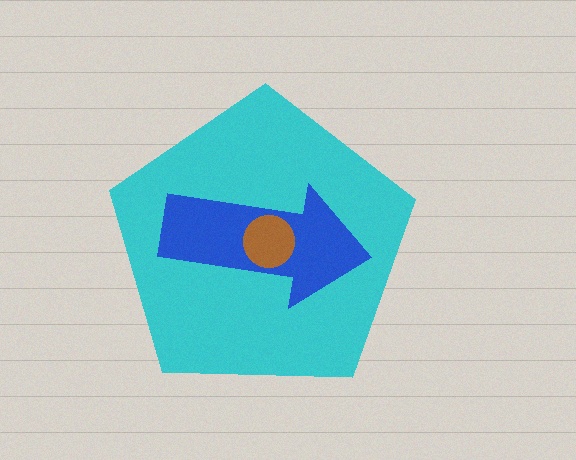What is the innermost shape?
The brown circle.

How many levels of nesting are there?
3.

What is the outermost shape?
The cyan pentagon.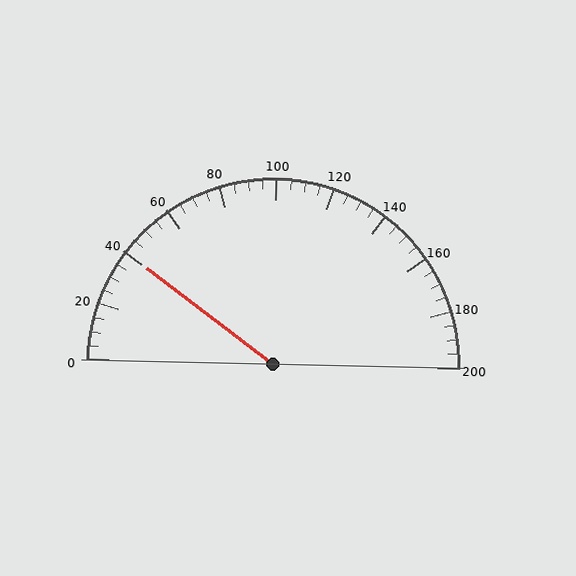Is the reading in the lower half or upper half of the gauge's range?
The reading is in the lower half of the range (0 to 200).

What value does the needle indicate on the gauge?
The needle indicates approximately 40.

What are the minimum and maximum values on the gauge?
The gauge ranges from 0 to 200.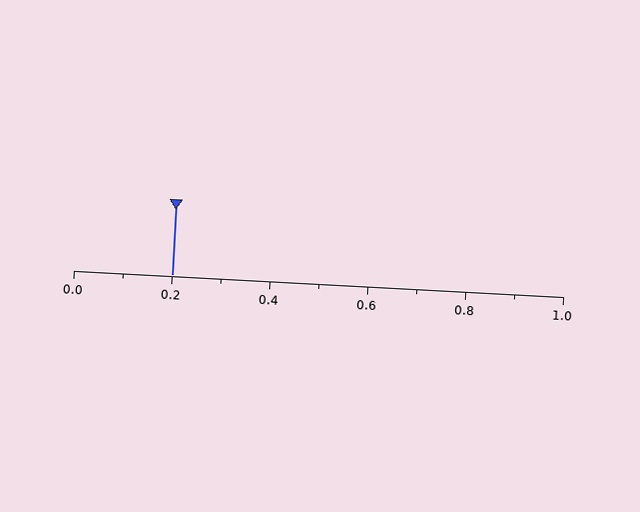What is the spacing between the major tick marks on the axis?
The major ticks are spaced 0.2 apart.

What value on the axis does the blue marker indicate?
The marker indicates approximately 0.2.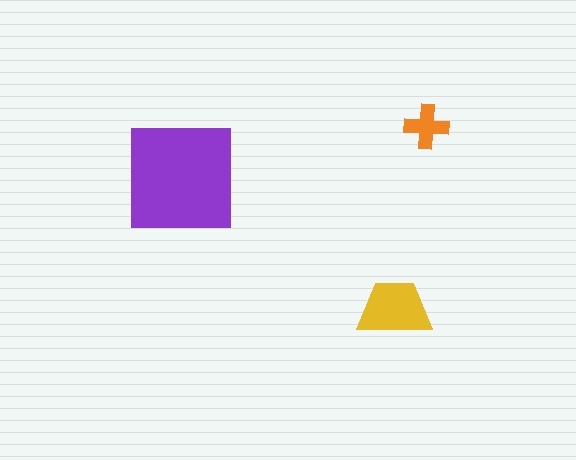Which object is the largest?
The purple square.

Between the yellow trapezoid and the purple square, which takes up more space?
The purple square.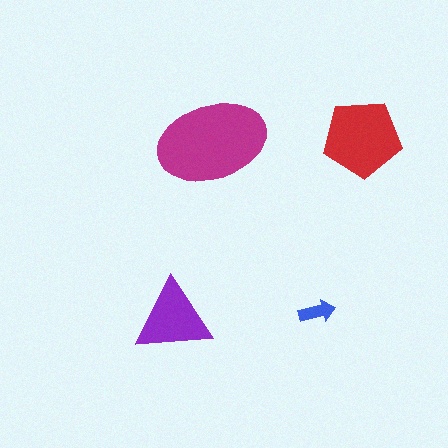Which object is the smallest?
The blue arrow.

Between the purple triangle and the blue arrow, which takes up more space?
The purple triangle.